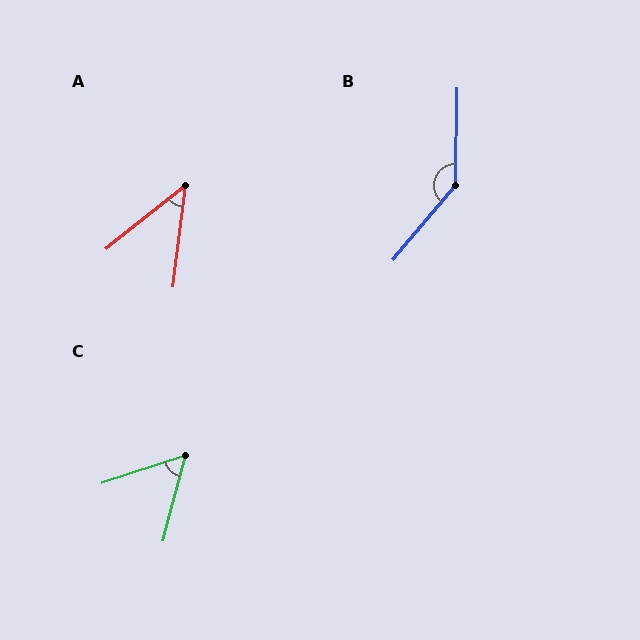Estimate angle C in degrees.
Approximately 57 degrees.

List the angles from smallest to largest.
A (45°), C (57°), B (141°).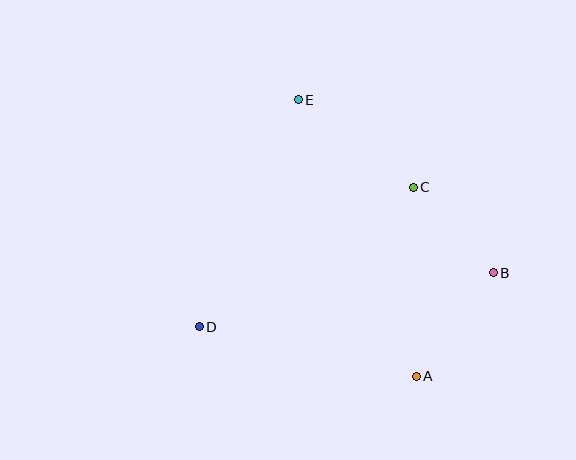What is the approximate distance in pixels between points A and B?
The distance between A and B is approximately 129 pixels.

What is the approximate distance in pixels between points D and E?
The distance between D and E is approximately 248 pixels.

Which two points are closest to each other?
Points B and C are closest to each other.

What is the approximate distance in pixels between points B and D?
The distance between B and D is approximately 299 pixels.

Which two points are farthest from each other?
Points A and E are farthest from each other.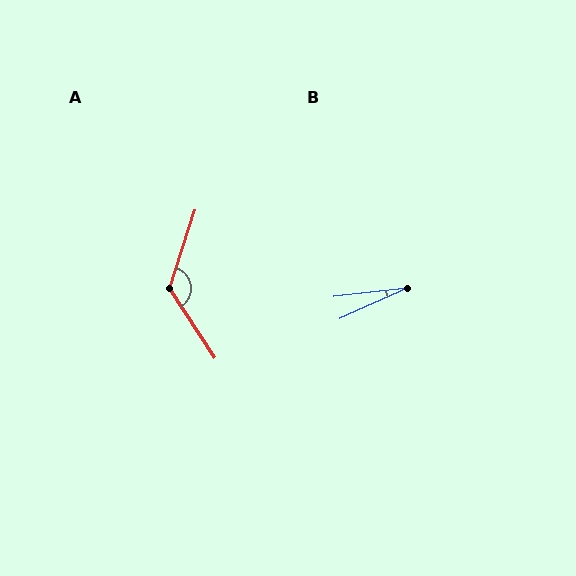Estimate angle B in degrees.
Approximately 18 degrees.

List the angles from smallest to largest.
B (18°), A (129°).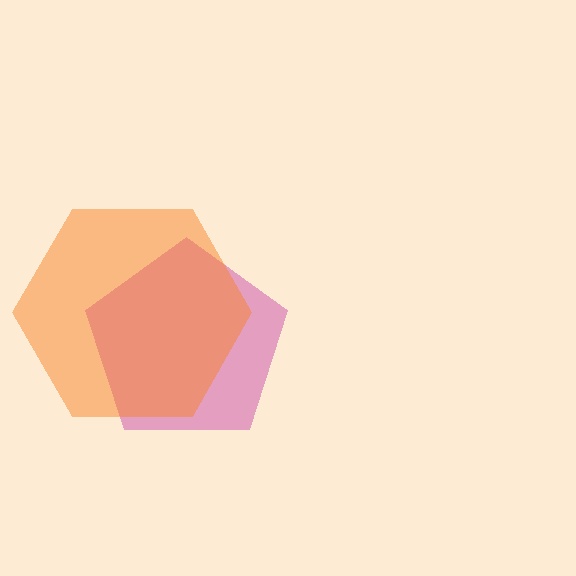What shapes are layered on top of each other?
The layered shapes are: a magenta pentagon, an orange hexagon.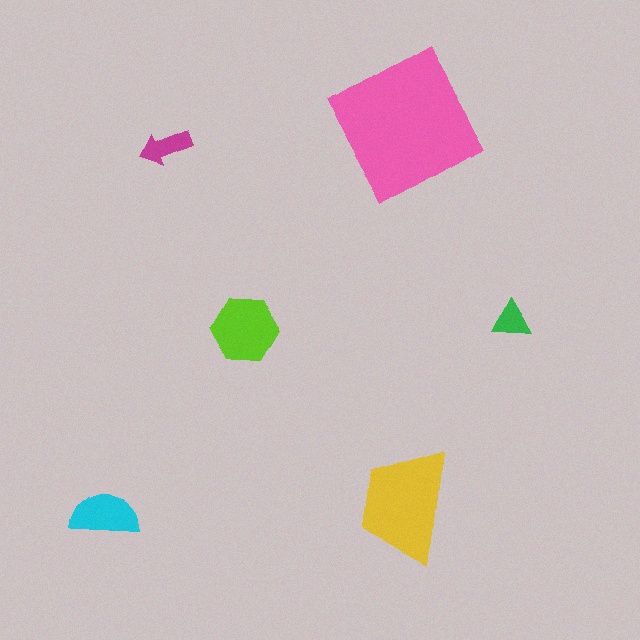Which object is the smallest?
The green triangle.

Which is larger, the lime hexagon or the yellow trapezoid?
The yellow trapezoid.